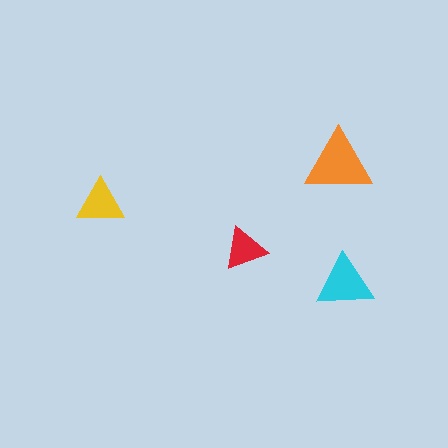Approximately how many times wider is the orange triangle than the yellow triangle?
About 1.5 times wider.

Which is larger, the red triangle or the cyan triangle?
The cyan one.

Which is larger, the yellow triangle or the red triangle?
The yellow one.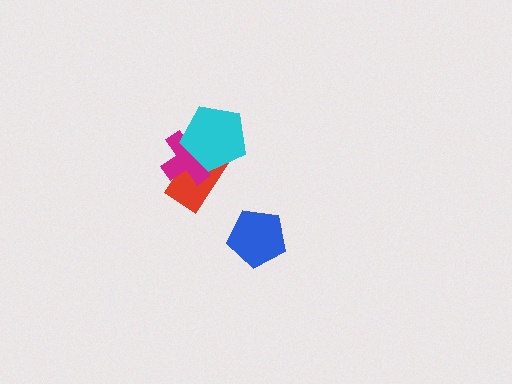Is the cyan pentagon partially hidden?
No, no other shape covers it.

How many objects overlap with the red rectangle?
2 objects overlap with the red rectangle.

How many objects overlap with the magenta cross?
2 objects overlap with the magenta cross.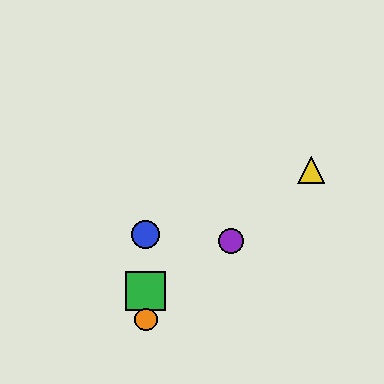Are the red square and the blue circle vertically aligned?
Yes, both are at x≈146.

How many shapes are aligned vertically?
4 shapes (the red square, the blue circle, the green square, the orange circle) are aligned vertically.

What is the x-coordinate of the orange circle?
The orange circle is at x≈146.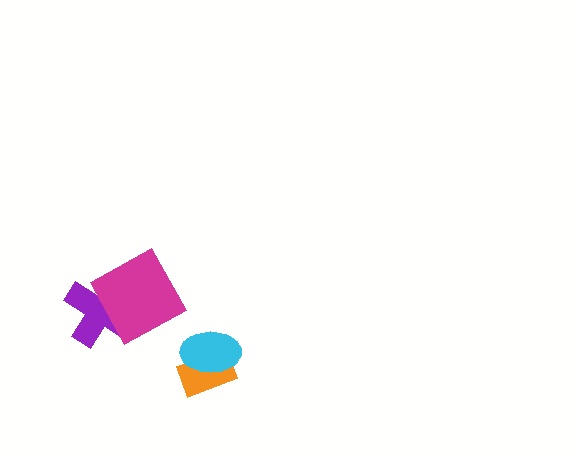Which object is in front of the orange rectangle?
The cyan ellipse is in front of the orange rectangle.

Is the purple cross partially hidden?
Yes, it is partially covered by another shape.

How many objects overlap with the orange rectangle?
1 object overlaps with the orange rectangle.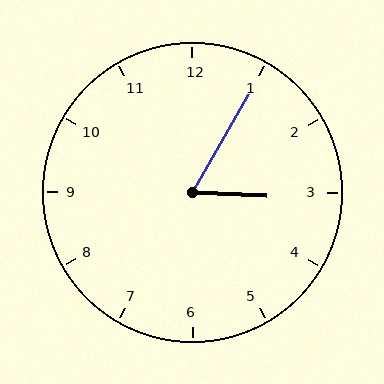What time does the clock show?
3:05.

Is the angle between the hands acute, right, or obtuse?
It is acute.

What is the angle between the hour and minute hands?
Approximately 62 degrees.